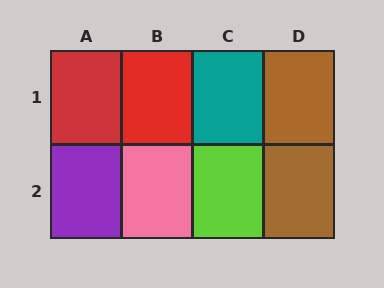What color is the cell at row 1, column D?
Brown.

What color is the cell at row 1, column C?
Teal.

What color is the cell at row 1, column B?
Red.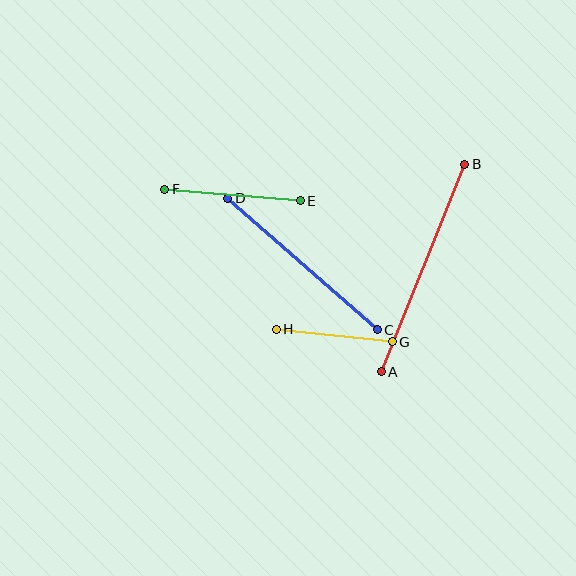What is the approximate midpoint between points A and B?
The midpoint is at approximately (423, 268) pixels.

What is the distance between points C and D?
The distance is approximately 199 pixels.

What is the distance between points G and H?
The distance is approximately 117 pixels.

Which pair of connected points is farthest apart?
Points A and B are farthest apart.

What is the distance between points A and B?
The distance is approximately 224 pixels.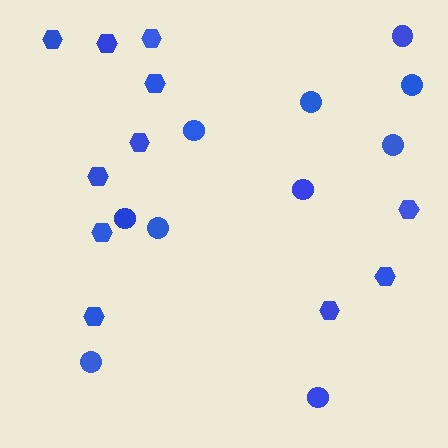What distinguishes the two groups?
There are 2 groups: one group of circles (10) and one group of hexagons (11).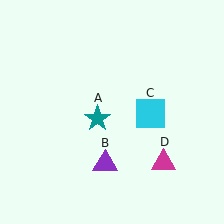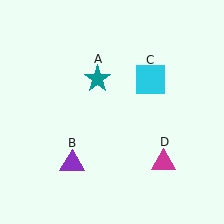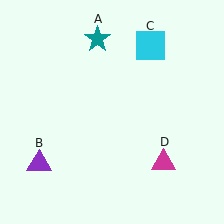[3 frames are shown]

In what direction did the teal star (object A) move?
The teal star (object A) moved up.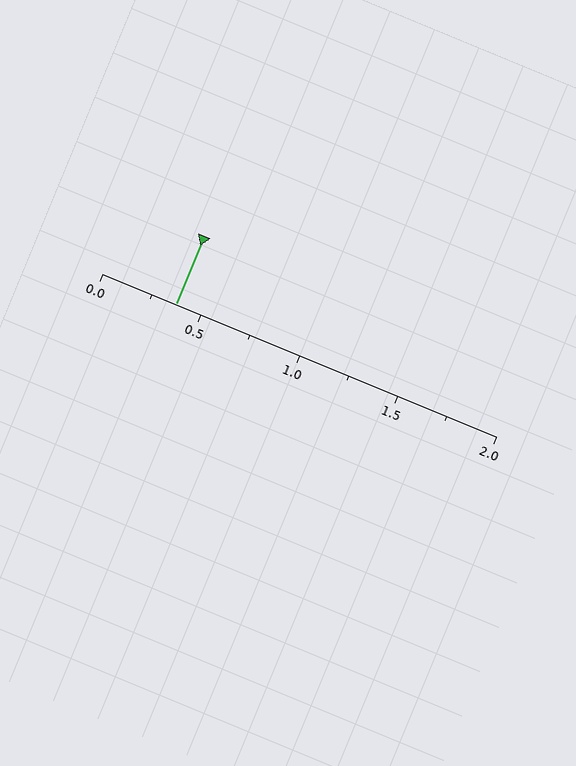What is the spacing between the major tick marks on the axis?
The major ticks are spaced 0.5 apart.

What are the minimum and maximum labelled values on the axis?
The axis runs from 0.0 to 2.0.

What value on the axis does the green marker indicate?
The marker indicates approximately 0.38.